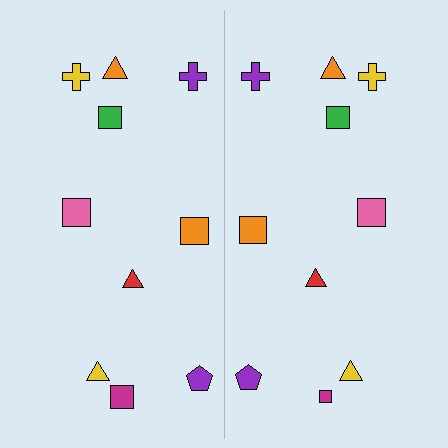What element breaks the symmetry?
The magenta square on the right side has a different size than its mirror counterpart.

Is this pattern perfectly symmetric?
No, the pattern is not perfectly symmetric. The magenta square on the right side has a different size than its mirror counterpart.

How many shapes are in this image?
There are 20 shapes in this image.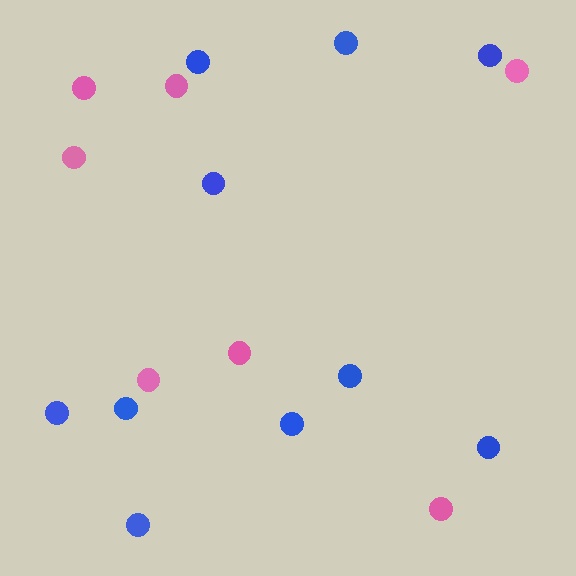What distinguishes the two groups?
There are 2 groups: one group of pink circles (7) and one group of blue circles (10).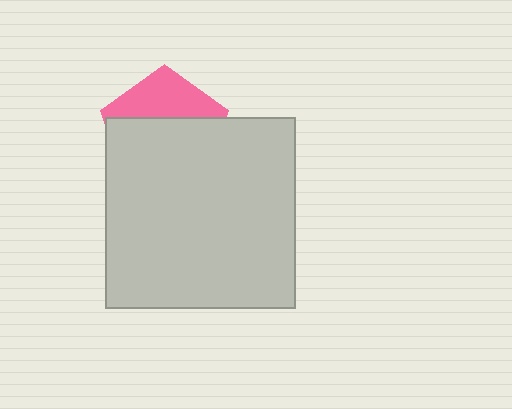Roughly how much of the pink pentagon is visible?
A small part of it is visible (roughly 36%).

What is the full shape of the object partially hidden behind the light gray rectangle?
The partially hidden object is a pink pentagon.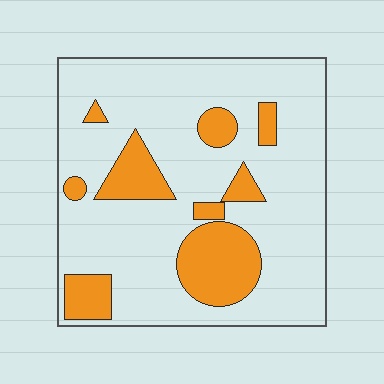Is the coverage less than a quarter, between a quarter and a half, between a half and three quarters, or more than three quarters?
Less than a quarter.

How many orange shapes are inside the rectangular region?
9.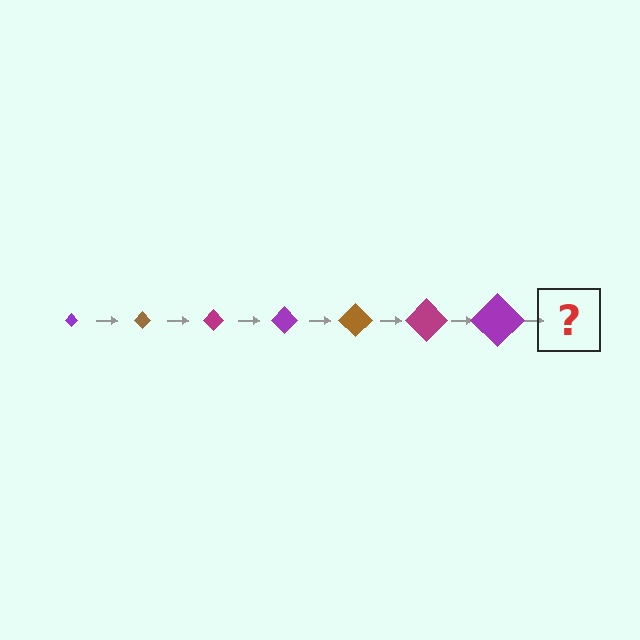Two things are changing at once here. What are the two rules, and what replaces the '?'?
The two rules are that the diamond grows larger each step and the color cycles through purple, brown, and magenta. The '?' should be a brown diamond, larger than the previous one.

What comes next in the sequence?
The next element should be a brown diamond, larger than the previous one.